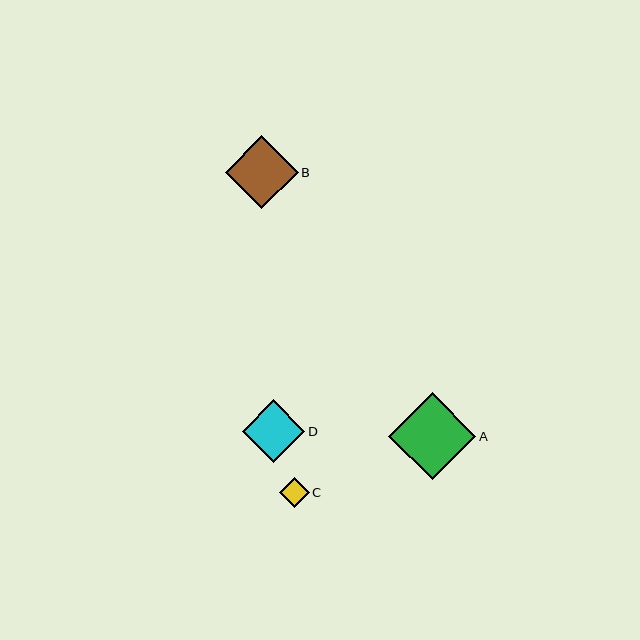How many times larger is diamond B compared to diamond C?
Diamond B is approximately 2.4 times the size of diamond C.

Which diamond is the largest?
Diamond A is the largest with a size of approximately 87 pixels.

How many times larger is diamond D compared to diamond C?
Diamond D is approximately 2.1 times the size of diamond C.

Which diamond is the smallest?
Diamond C is the smallest with a size of approximately 30 pixels.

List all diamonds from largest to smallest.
From largest to smallest: A, B, D, C.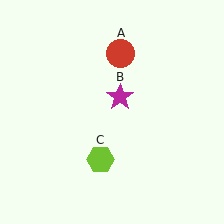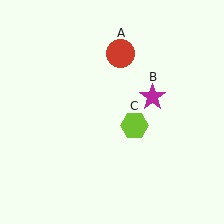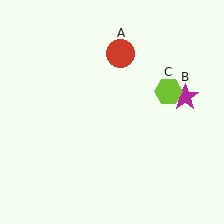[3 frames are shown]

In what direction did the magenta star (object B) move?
The magenta star (object B) moved right.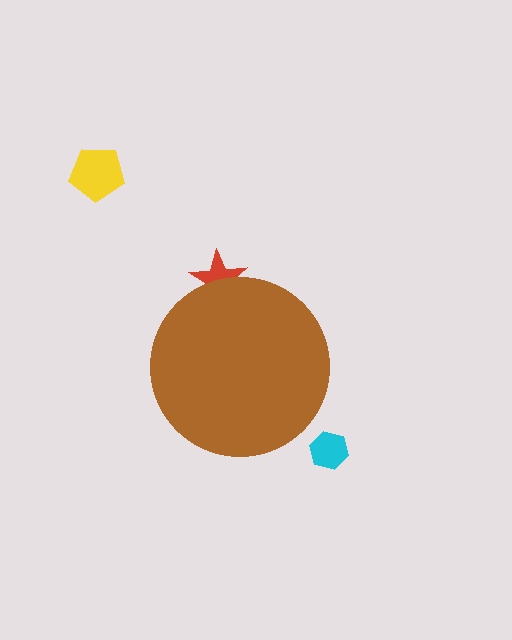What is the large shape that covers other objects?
A brown circle.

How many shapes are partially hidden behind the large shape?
1 shape is partially hidden.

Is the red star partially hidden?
Yes, the red star is partially hidden behind the brown circle.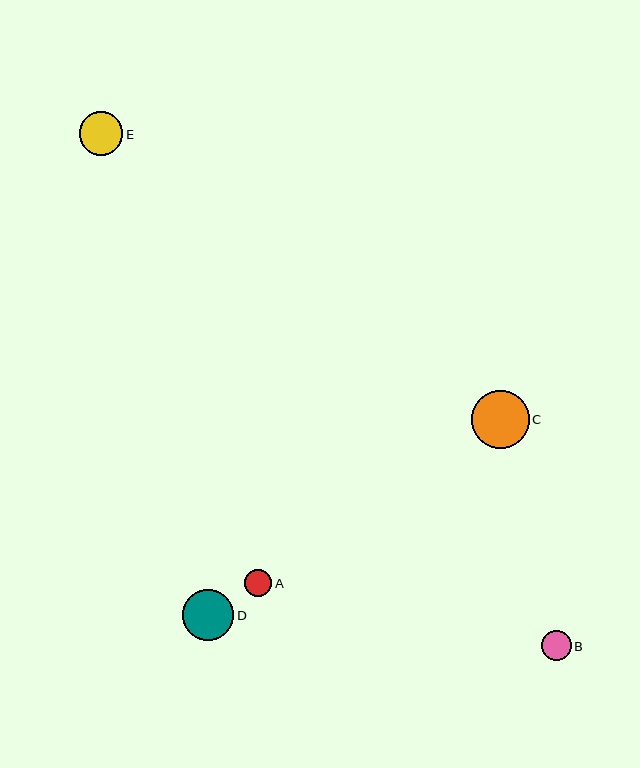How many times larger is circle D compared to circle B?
Circle D is approximately 1.7 times the size of circle B.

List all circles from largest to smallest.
From largest to smallest: C, D, E, B, A.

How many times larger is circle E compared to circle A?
Circle E is approximately 1.6 times the size of circle A.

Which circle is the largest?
Circle C is the largest with a size of approximately 58 pixels.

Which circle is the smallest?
Circle A is the smallest with a size of approximately 27 pixels.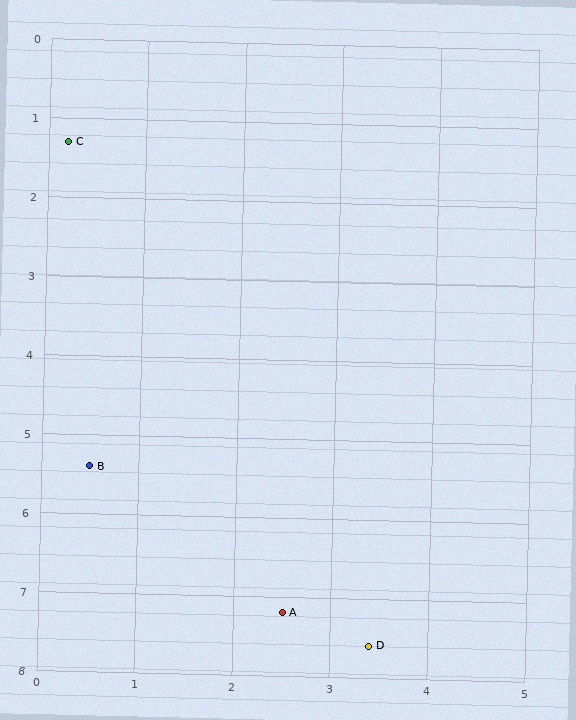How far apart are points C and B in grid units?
Points C and B are about 4.1 grid units apart.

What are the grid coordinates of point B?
Point B is at approximately (0.5, 5.4).